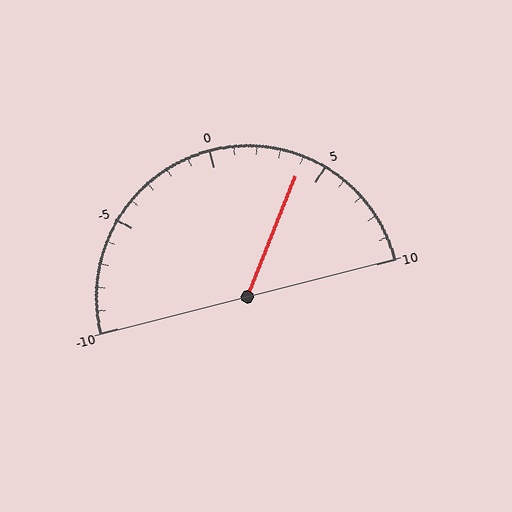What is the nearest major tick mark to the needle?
The nearest major tick mark is 5.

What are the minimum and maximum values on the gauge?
The gauge ranges from -10 to 10.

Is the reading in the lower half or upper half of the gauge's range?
The reading is in the upper half of the range (-10 to 10).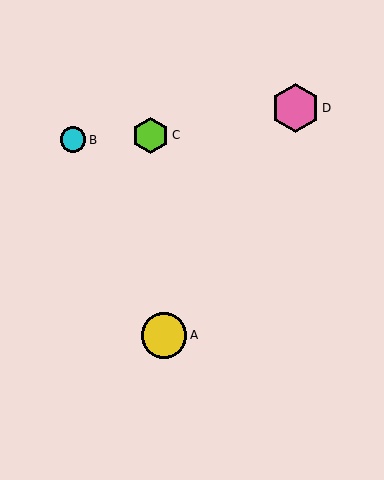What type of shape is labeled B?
Shape B is a cyan circle.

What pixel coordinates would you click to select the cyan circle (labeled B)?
Click at (73, 140) to select the cyan circle B.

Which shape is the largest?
The pink hexagon (labeled D) is the largest.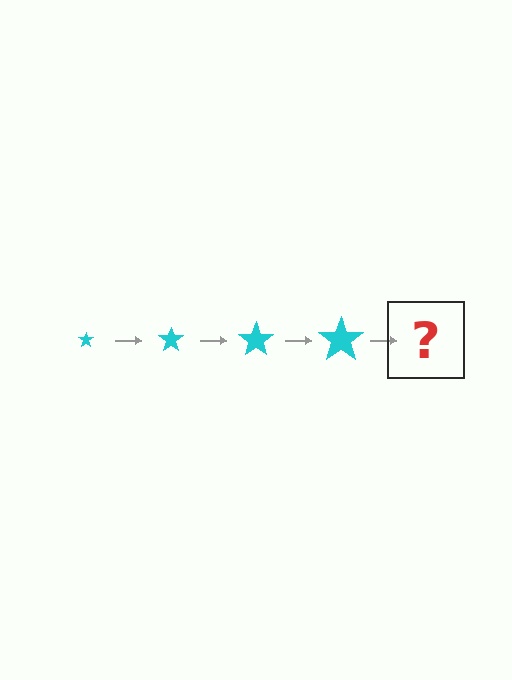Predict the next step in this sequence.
The next step is a cyan star, larger than the previous one.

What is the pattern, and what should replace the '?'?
The pattern is that the star gets progressively larger each step. The '?' should be a cyan star, larger than the previous one.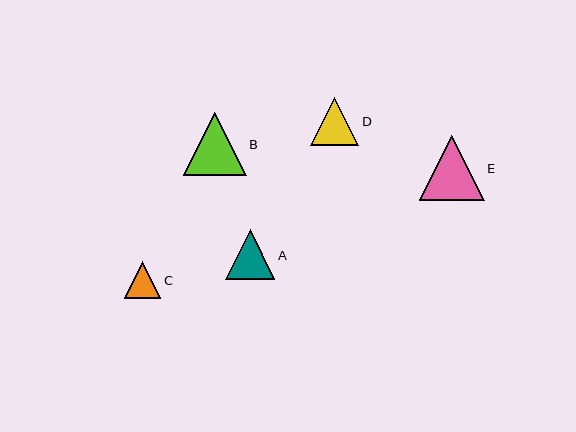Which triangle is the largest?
Triangle E is the largest with a size of approximately 64 pixels.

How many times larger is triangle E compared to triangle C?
Triangle E is approximately 1.8 times the size of triangle C.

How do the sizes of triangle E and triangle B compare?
Triangle E and triangle B are approximately the same size.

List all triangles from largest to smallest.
From largest to smallest: E, B, A, D, C.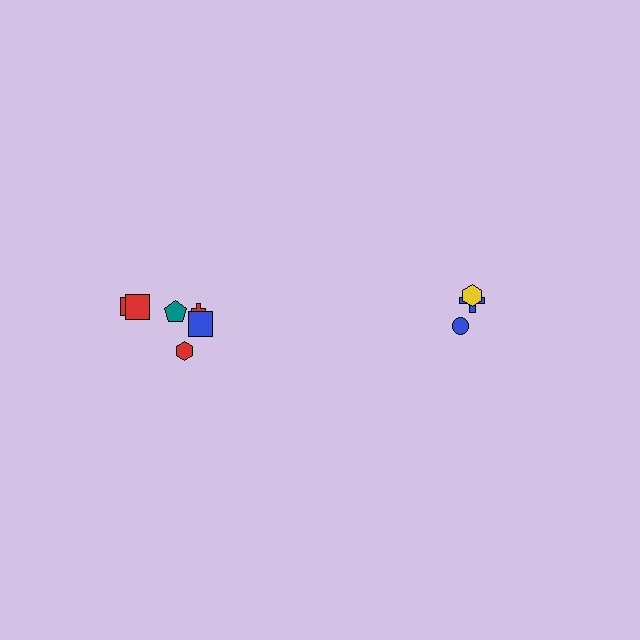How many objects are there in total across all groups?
There are 9 objects.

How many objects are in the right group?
There are 3 objects.